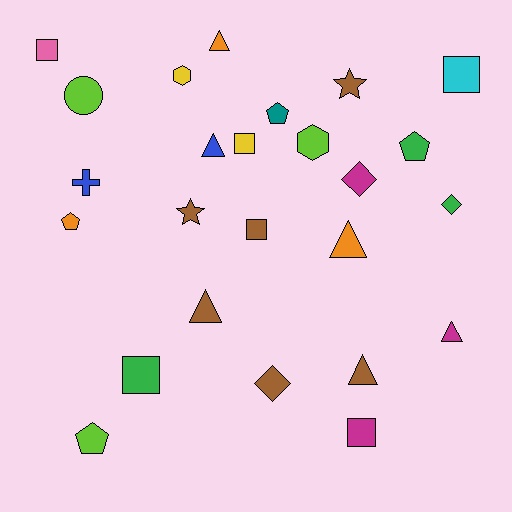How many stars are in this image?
There are 2 stars.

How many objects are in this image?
There are 25 objects.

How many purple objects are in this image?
There are no purple objects.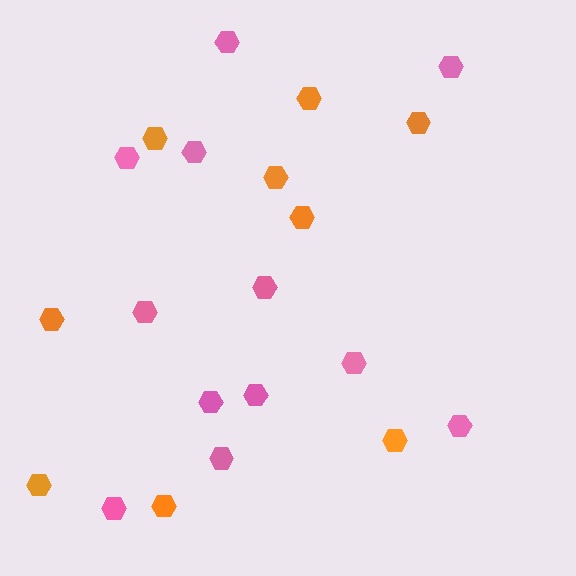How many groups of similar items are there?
There are 2 groups: one group of orange hexagons (9) and one group of pink hexagons (12).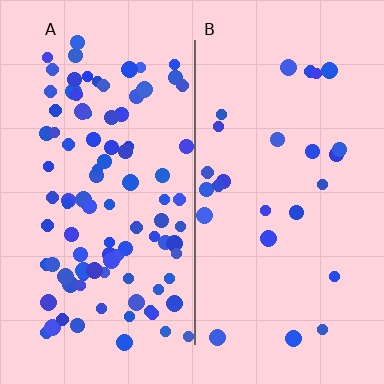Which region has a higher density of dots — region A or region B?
A (the left).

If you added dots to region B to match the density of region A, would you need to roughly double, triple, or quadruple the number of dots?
Approximately quadruple.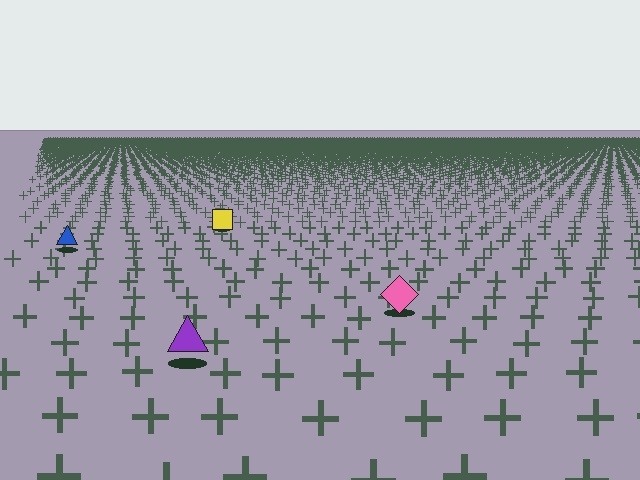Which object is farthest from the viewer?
The yellow square is farthest from the viewer. It appears smaller and the ground texture around it is denser.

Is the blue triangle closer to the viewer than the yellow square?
Yes. The blue triangle is closer — you can tell from the texture gradient: the ground texture is coarser near it.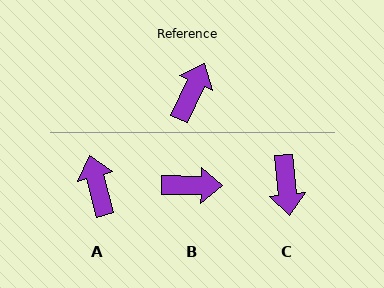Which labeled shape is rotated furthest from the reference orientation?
C, about 149 degrees away.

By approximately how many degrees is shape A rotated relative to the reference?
Approximately 40 degrees counter-clockwise.